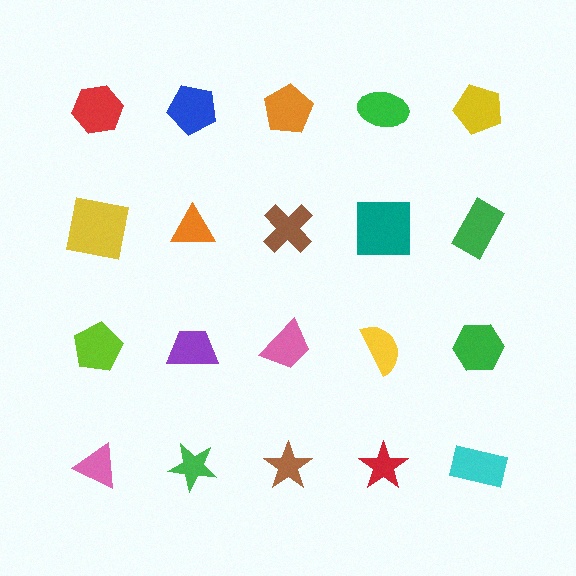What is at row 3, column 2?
A purple trapezoid.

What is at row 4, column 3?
A brown star.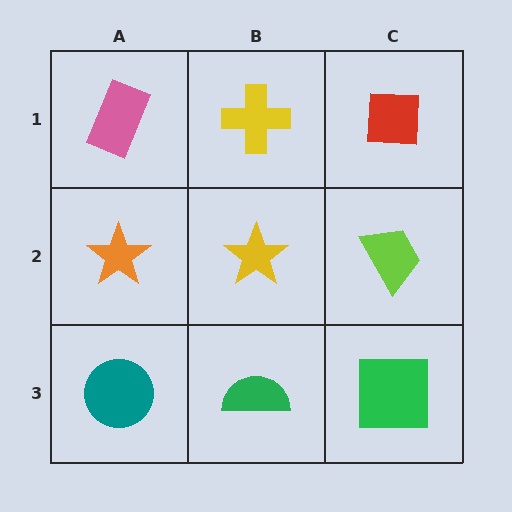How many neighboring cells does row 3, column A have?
2.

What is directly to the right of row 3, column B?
A green square.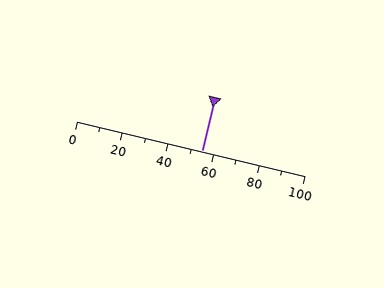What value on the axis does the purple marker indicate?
The marker indicates approximately 55.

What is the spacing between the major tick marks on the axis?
The major ticks are spaced 20 apart.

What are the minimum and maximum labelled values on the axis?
The axis runs from 0 to 100.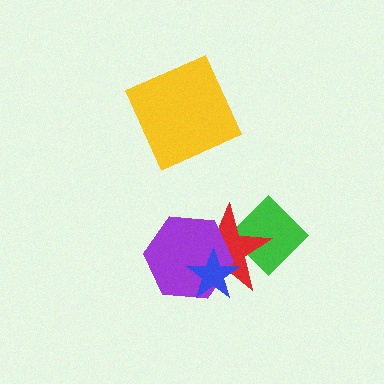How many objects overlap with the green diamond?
1 object overlaps with the green diamond.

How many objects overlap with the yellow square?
0 objects overlap with the yellow square.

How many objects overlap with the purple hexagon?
2 objects overlap with the purple hexagon.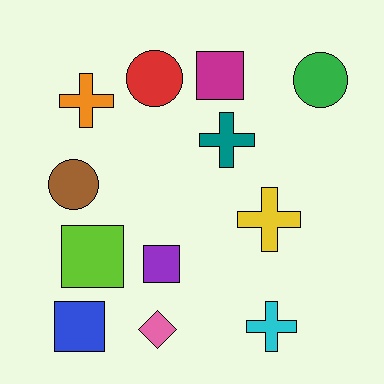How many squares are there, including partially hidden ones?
There are 4 squares.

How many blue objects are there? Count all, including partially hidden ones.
There is 1 blue object.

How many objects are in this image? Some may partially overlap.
There are 12 objects.